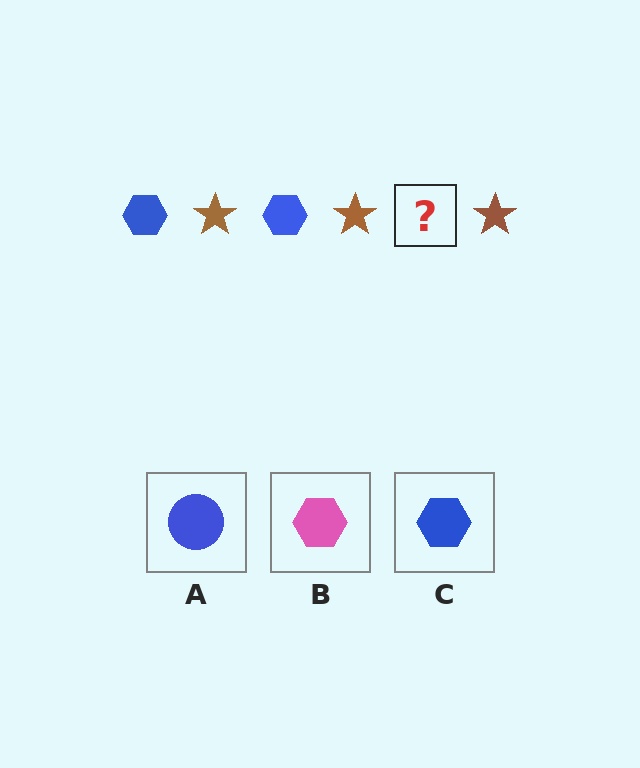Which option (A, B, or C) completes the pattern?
C.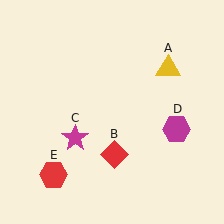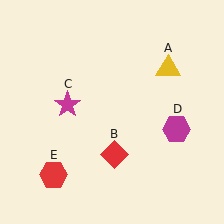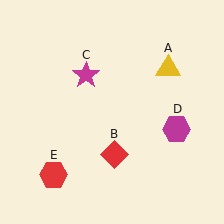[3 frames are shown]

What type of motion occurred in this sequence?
The magenta star (object C) rotated clockwise around the center of the scene.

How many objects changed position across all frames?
1 object changed position: magenta star (object C).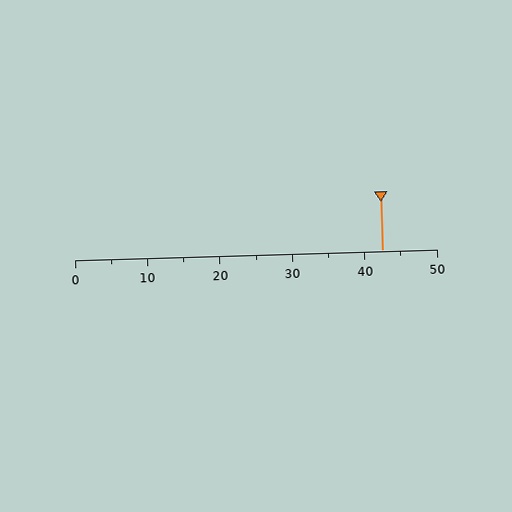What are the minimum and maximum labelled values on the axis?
The axis runs from 0 to 50.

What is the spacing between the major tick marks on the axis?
The major ticks are spaced 10 apart.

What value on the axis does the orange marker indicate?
The marker indicates approximately 42.5.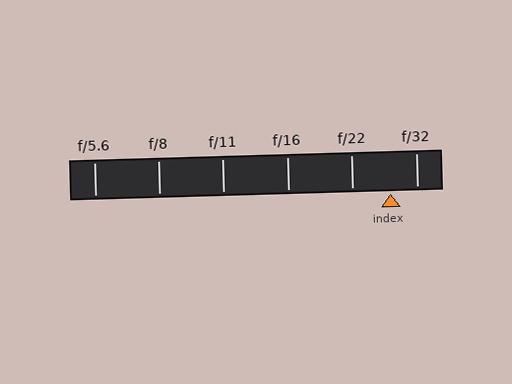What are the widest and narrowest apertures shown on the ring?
The widest aperture shown is f/5.6 and the narrowest is f/32.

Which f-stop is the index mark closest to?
The index mark is closest to f/32.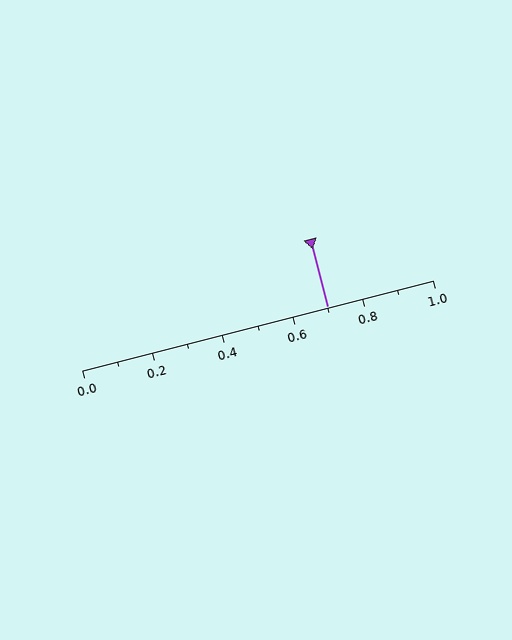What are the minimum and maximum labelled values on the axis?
The axis runs from 0.0 to 1.0.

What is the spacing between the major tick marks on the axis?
The major ticks are spaced 0.2 apart.